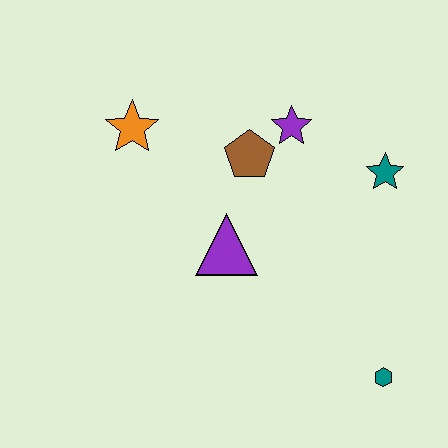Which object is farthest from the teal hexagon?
The orange star is farthest from the teal hexagon.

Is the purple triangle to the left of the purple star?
Yes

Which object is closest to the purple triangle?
The brown pentagon is closest to the purple triangle.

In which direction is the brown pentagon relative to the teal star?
The brown pentagon is to the left of the teal star.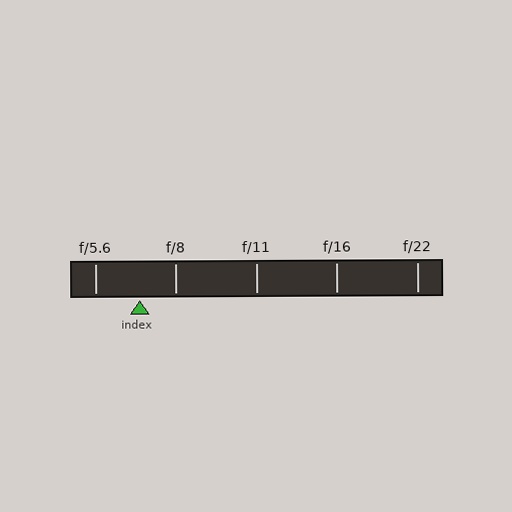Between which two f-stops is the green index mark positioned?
The index mark is between f/5.6 and f/8.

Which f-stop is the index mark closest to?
The index mark is closest to f/8.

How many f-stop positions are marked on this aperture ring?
There are 5 f-stop positions marked.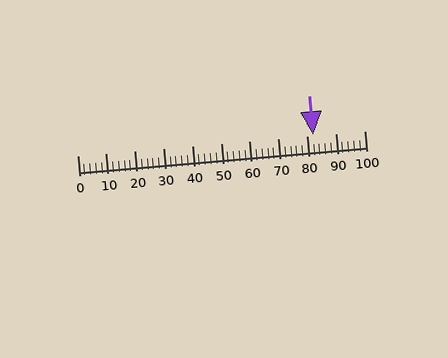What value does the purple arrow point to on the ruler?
The purple arrow points to approximately 82.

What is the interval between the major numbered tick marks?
The major tick marks are spaced 10 units apart.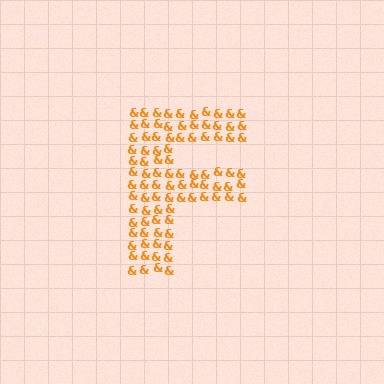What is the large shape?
The large shape is the letter F.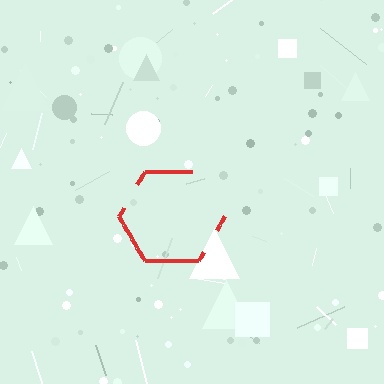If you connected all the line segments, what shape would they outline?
They would outline a hexagon.